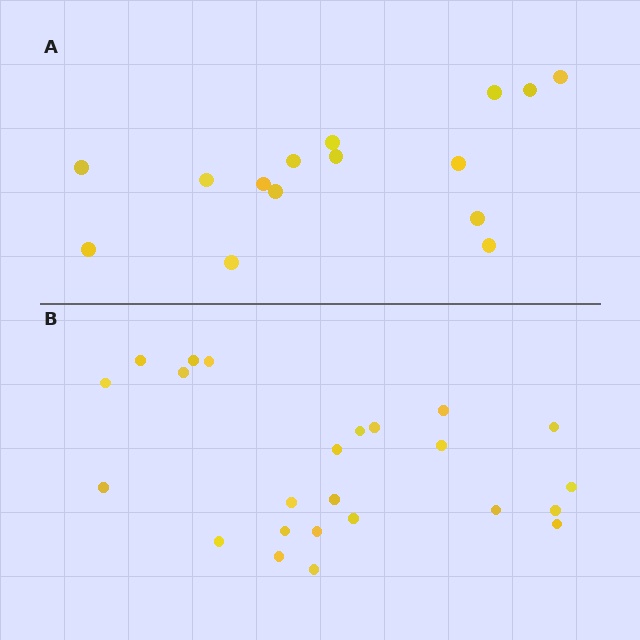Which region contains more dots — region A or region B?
Region B (the bottom region) has more dots.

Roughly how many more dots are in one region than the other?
Region B has roughly 8 or so more dots than region A.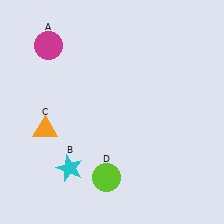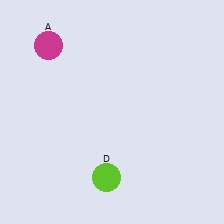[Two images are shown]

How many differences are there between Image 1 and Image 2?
There are 2 differences between the two images.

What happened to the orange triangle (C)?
The orange triangle (C) was removed in Image 2. It was in the bottom-left area of Image 1.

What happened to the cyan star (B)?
The cyan star (B) was removed in Image 2. It was in the bottom-left area of Image 1.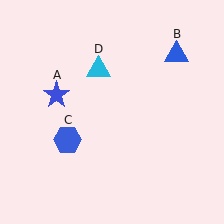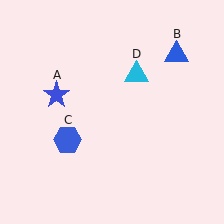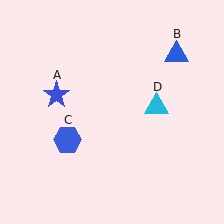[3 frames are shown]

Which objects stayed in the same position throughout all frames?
Blue star (object A) and blue triangle (object B) and blue hexagon (object C) remained stationary.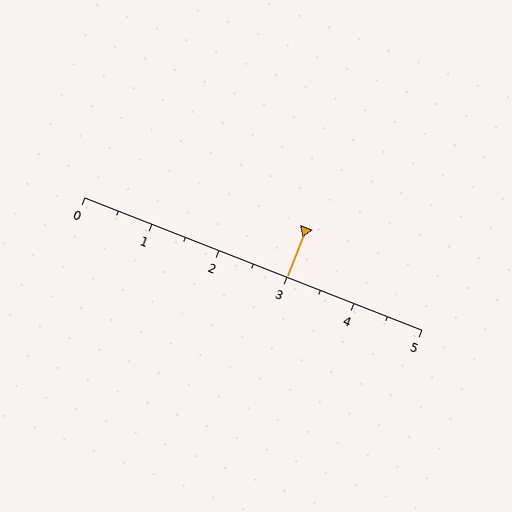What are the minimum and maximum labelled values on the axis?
The axis runs from 0 to 5.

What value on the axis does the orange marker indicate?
The marker indicates approximately 3.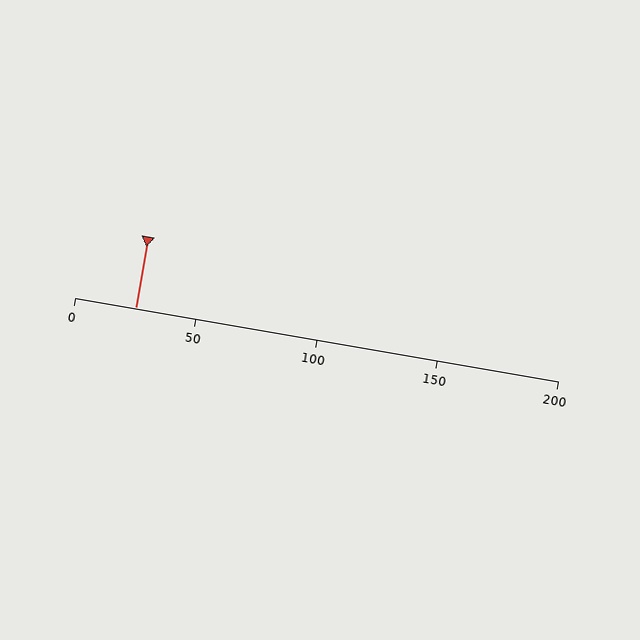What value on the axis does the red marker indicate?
The marker indicates approximately 25.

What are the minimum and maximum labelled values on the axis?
The axis runs from 0 to 200.